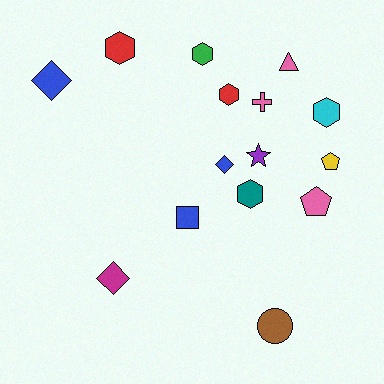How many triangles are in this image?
There is 1 triangle.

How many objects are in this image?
There are 15 objects.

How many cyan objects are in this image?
There is 1 cyan object.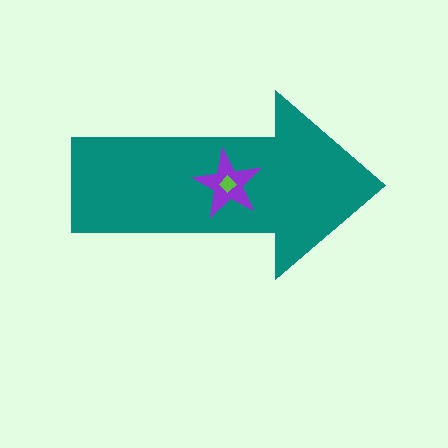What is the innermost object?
The lime diamond.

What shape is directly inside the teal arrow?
The purple star.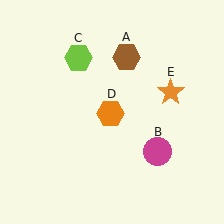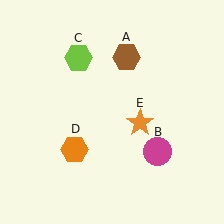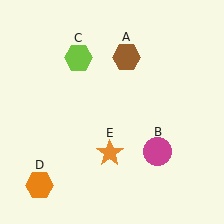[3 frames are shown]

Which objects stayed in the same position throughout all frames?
Brown hexagon (object A) and magenta circle (object B) and lime hexagon (object C) remained stationary.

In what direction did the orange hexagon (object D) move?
The orange hexagon (object D) moved down and to the left.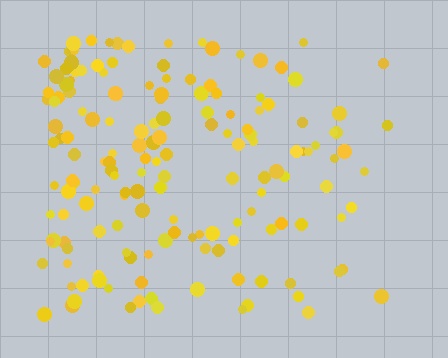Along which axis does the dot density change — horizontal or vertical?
Horizontal.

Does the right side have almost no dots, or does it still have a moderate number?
Still a moderate number, just noticeably fewer than the left.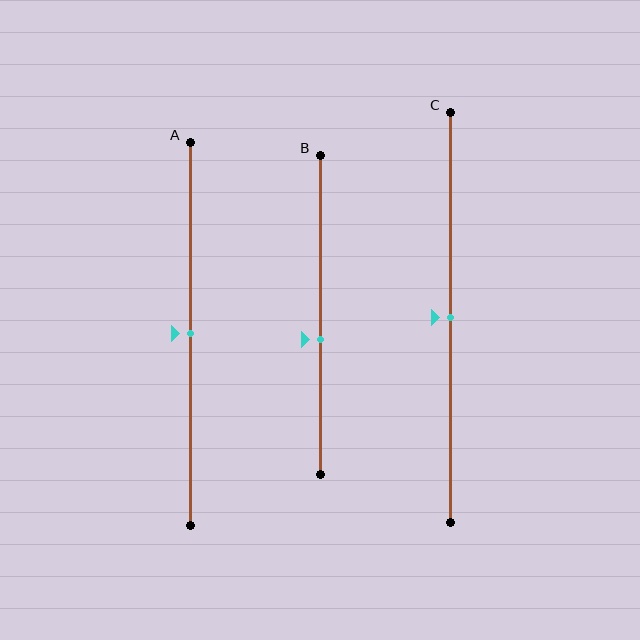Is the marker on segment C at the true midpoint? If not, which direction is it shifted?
Yes, the marker on segment C is at the true midpoint.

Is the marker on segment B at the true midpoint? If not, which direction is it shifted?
No, the marker on segment B is shifted downward by about 8% of the segment length.